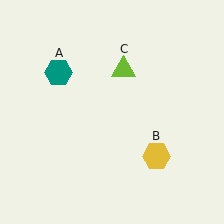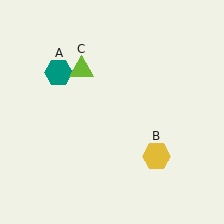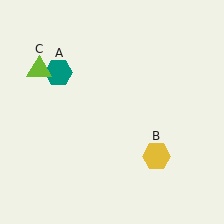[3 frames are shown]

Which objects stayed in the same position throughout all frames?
Teal hexagon (object A) and yellow hexagon (object B) remained stationary.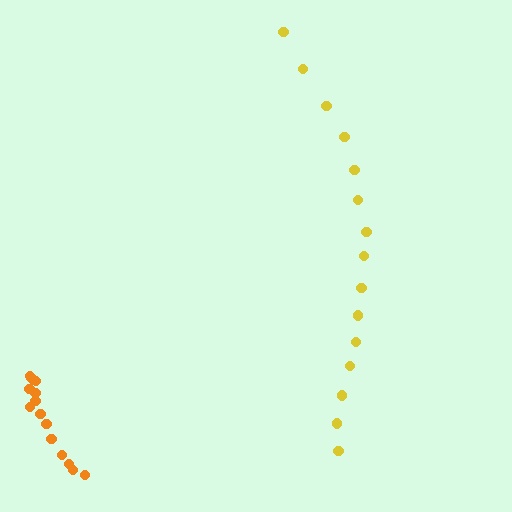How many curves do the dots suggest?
There are 2 distinct paths.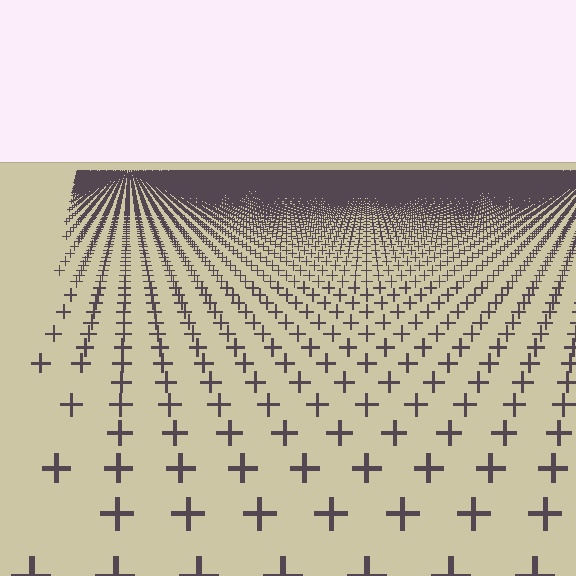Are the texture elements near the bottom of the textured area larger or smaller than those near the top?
Larger. Near the bottom, elements are closer to the viewer and appear at a bigger on-screen size.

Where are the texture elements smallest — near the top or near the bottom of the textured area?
Near the top.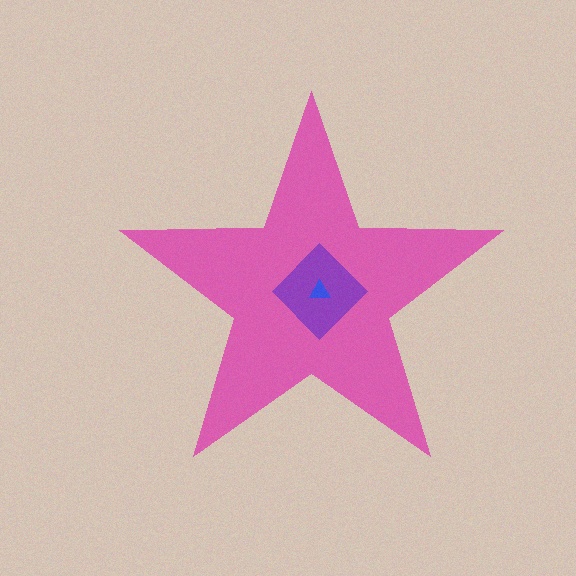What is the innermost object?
The blue triangle.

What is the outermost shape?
The pink star.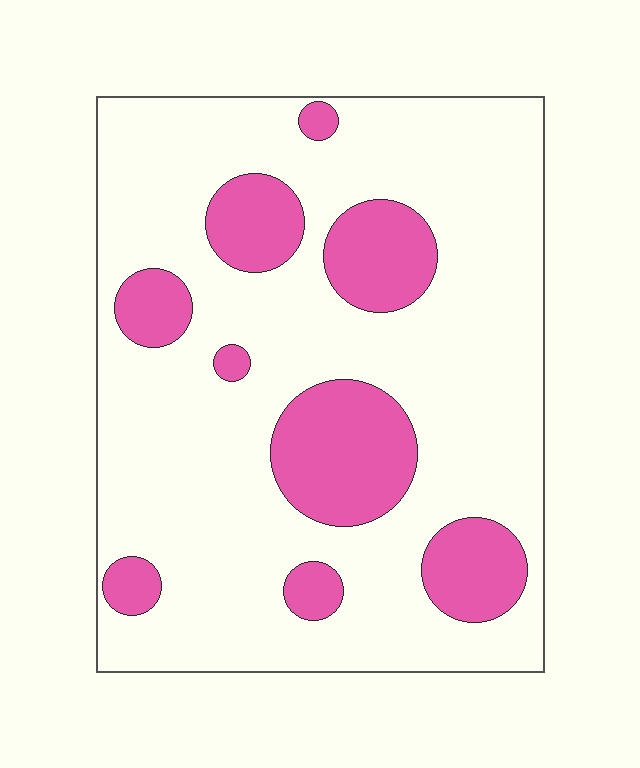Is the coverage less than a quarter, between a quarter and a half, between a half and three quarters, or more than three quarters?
Less than a quarter.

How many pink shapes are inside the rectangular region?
9.